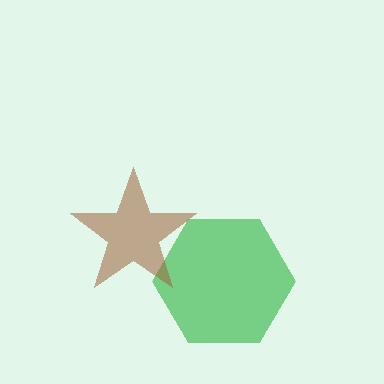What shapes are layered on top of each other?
The layered shapes are: a green hexagon, a brown star.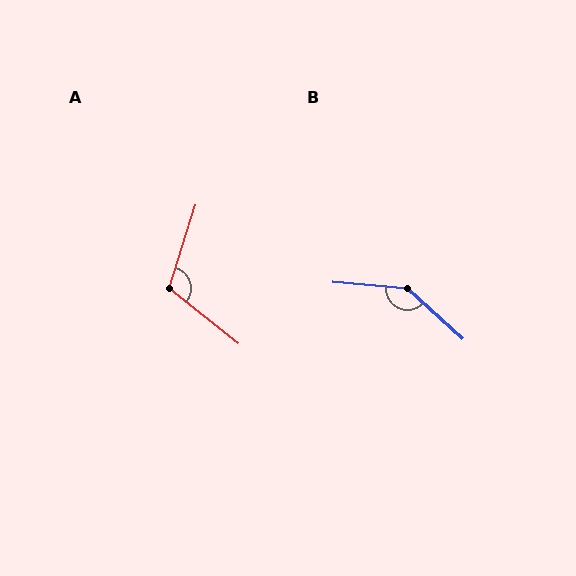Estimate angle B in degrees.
Approximately 143 degrees.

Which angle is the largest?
B, at approximately 143 degrees.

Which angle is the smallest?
A, at approximately 111 degrees.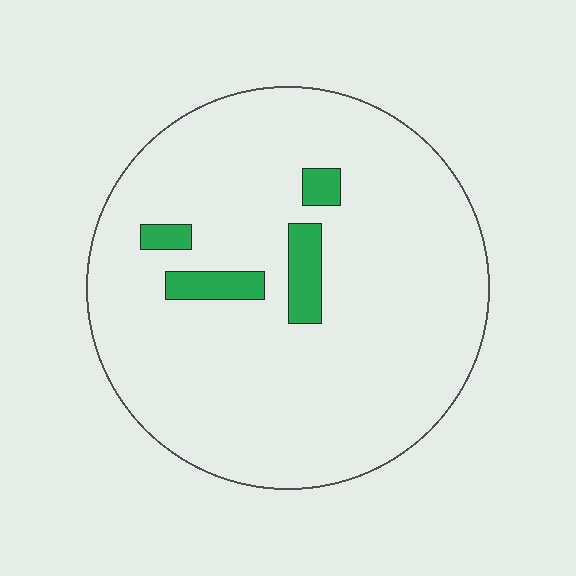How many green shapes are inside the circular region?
4.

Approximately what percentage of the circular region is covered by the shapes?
Approximately 5%.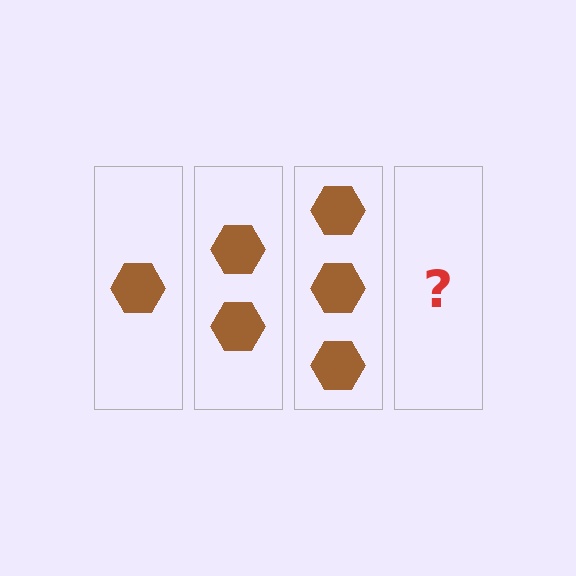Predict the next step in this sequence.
The next step is 4 hexagons.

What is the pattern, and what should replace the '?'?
The pattern is that each step adds one more hexagon. The '?' should be 4 hexagons.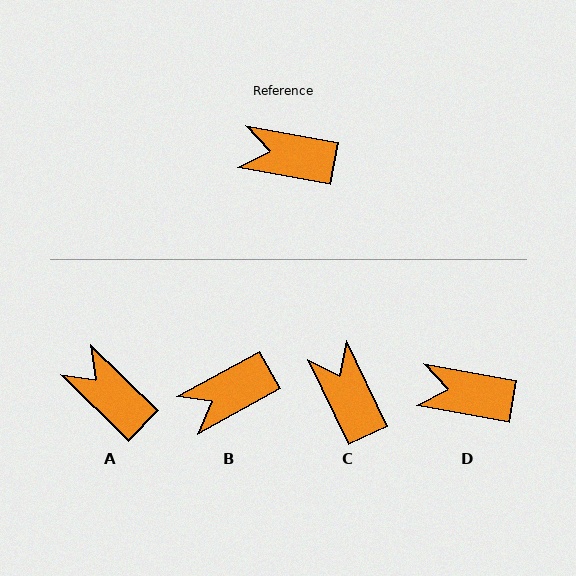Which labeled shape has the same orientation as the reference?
D.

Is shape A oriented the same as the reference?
No, it is off by about 34 degrees.